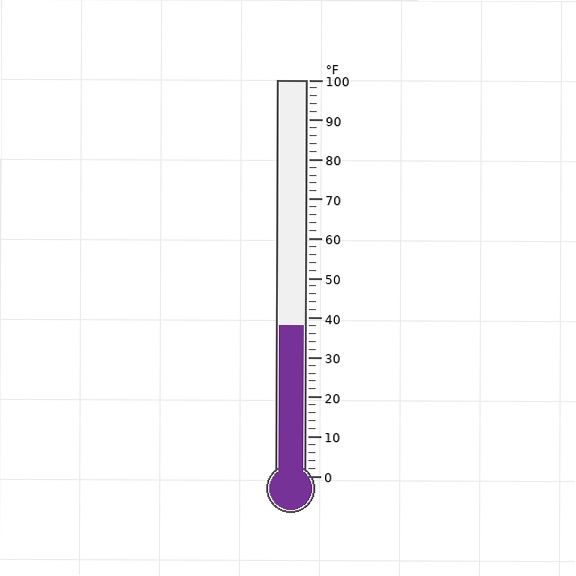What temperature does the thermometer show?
The thermometer shows approximately 38°F.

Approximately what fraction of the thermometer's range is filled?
The thermometer is filled to approximately 40% of its range.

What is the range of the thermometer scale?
The thermometer scale ranges from 0°F to 100°F.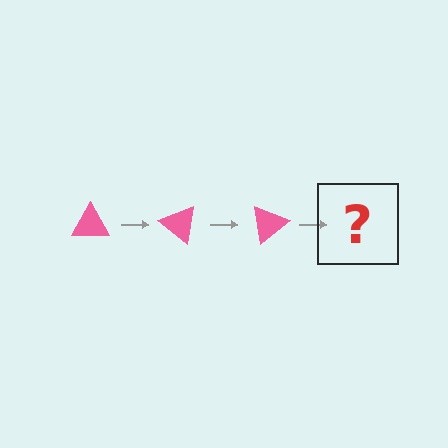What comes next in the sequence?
The next element should be a pink triangle rotated 120 degrees.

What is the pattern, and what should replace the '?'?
The pattern is that the triangle rotates 40 degrees each step. The '?' should be a pink triangle rotated 120 degrees.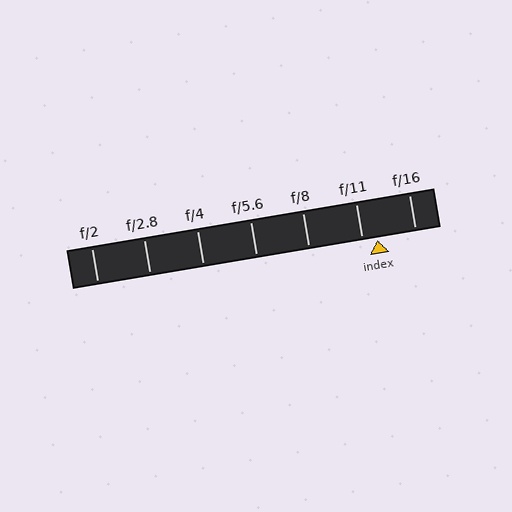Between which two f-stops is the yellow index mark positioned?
The index mark is between f/11 and f/16.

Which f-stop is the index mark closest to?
The index mark is closest to f/11.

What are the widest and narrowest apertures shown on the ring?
The widest aperture shown is f/2 and the narrowest is f/16.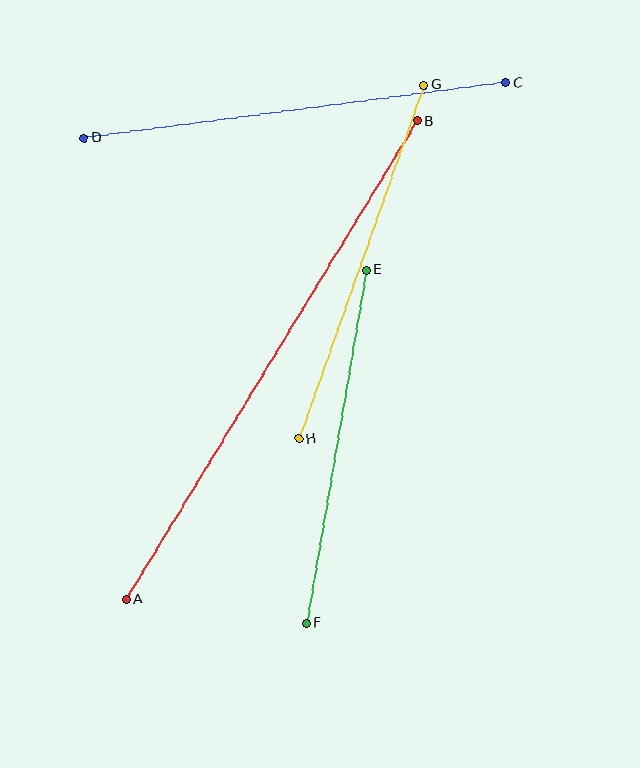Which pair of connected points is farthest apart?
Points A and B are farthest apart.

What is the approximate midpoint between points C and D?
The midpoint is at approximately (295, 110) pixels.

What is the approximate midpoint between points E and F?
The midpoint is at approximately (336, 446) pixels.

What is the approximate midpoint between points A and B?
The midpoint is at approximately (272, 360) pixels.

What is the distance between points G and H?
The distance is approximately 375 pixels.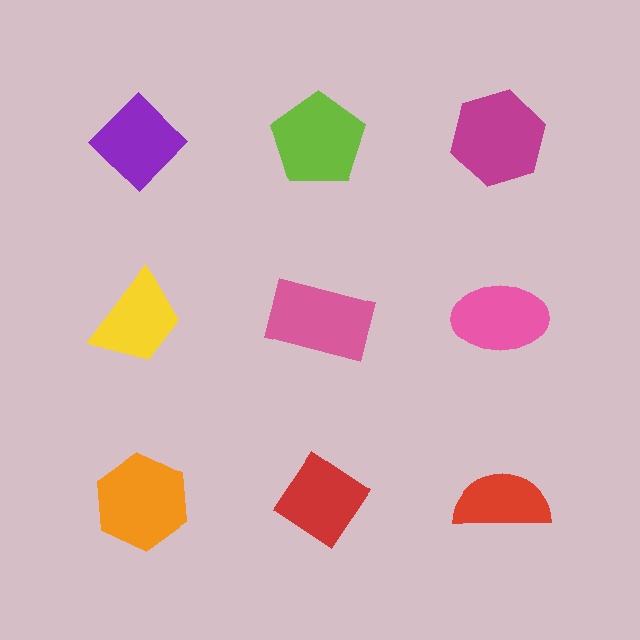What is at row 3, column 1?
An orange hexagon.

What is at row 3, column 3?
A red semicircle.